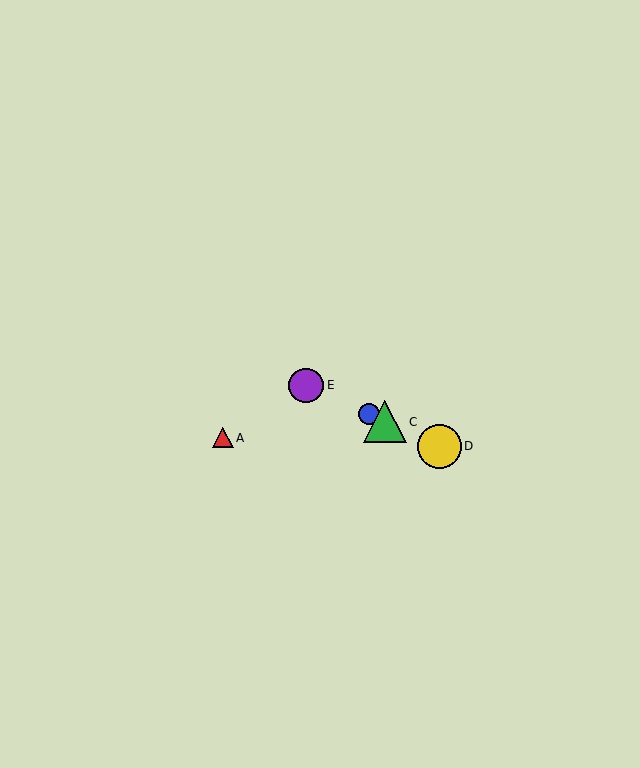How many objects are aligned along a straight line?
4 objects (B, C, D, E) are aligned along a straight line.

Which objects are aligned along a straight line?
Objects B, C, D, E are aligned along a straight line.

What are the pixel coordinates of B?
Object B is at (369, 414).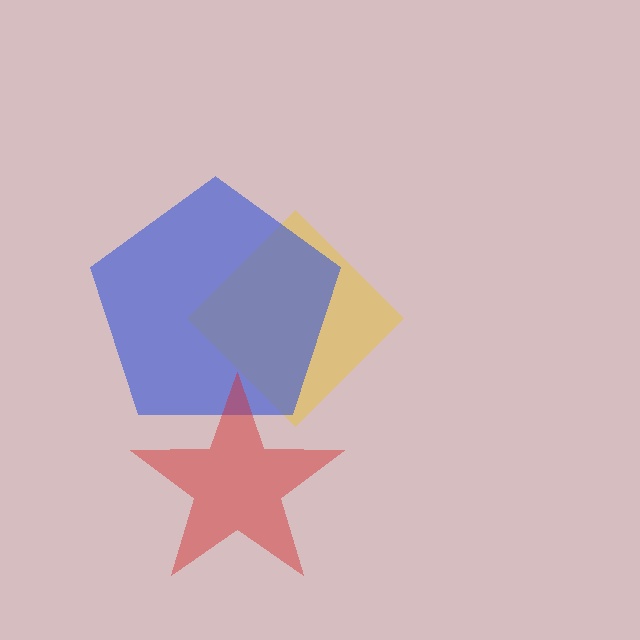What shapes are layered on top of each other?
The layered shapes are: a yellow diamond, a blue pentagon, a red star.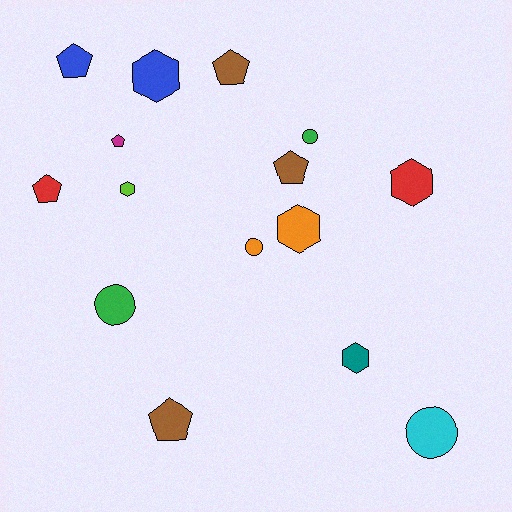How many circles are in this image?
There are 4 circles.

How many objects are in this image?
There are 15 objects.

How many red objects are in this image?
There are 2 red objects.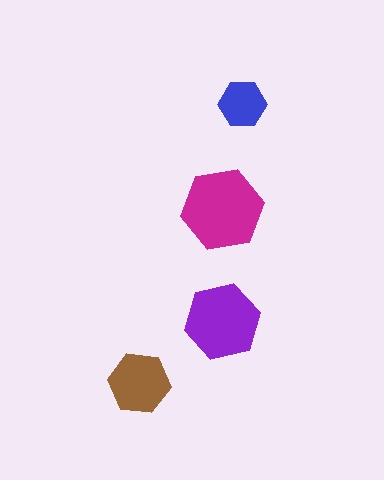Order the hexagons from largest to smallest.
the magenta one, the purple one, the brown one, the blue one.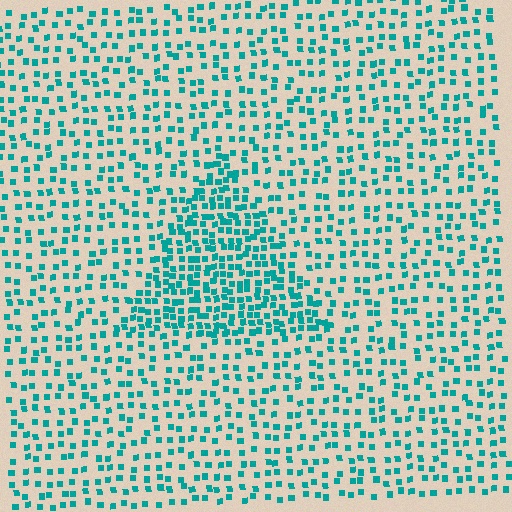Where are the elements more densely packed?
The elements are more densely packed inside the triangle boundary.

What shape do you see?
I see a triangle.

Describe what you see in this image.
The image contains small teal elements arranged at two different densities. A triangle-shaped region is visible where the elements are more densely packed than the surrounding area.